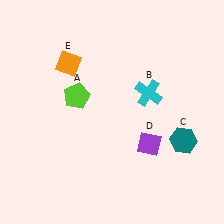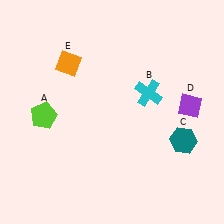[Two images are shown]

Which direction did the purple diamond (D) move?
The purple diamond (D) moved right.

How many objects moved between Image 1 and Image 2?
2 objects moved between the two images.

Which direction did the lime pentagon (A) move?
The lime pentagon (A) moved left.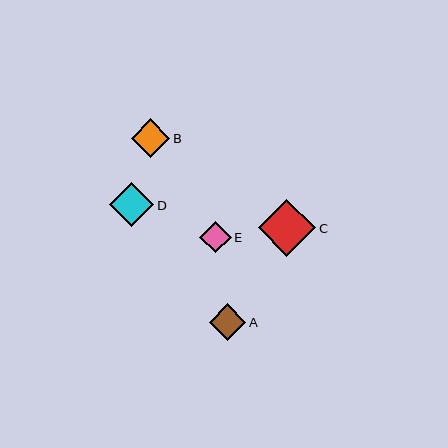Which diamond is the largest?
Diamond C is the largest with a size of approximately 58 pixels.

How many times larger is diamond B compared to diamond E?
Diamond B is approximately 1.2 times the size of diamond E.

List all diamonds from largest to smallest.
From largest to smallest: C, D, B, A, E.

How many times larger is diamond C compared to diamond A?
Diamond C is approximately 1.6 times the size of diamond A.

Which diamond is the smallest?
Diamond E is the smallest with a size of approximately 32 pixels.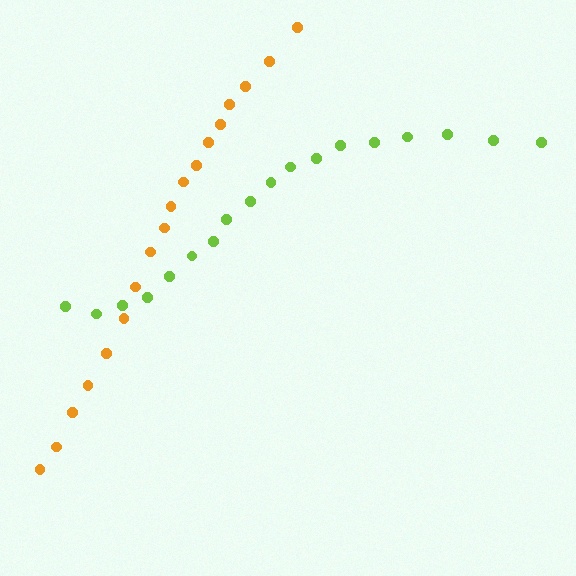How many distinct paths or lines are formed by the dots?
There are 2 distinct paths.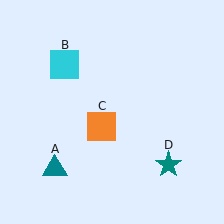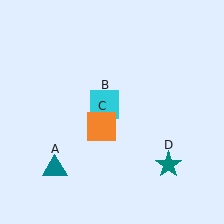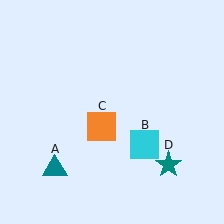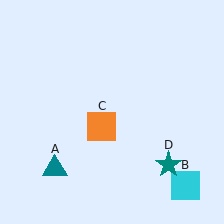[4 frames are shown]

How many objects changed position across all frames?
1 object changed position: cyan square (object B).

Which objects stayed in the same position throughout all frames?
Teal triangle (object A) and orange square (object C) and teal star (object D) remained stationary.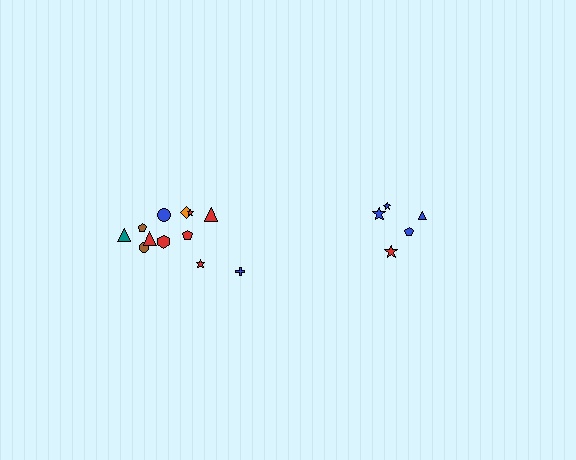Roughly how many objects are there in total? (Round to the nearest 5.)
Roughly 15 objects in total.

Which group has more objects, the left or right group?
The left group.